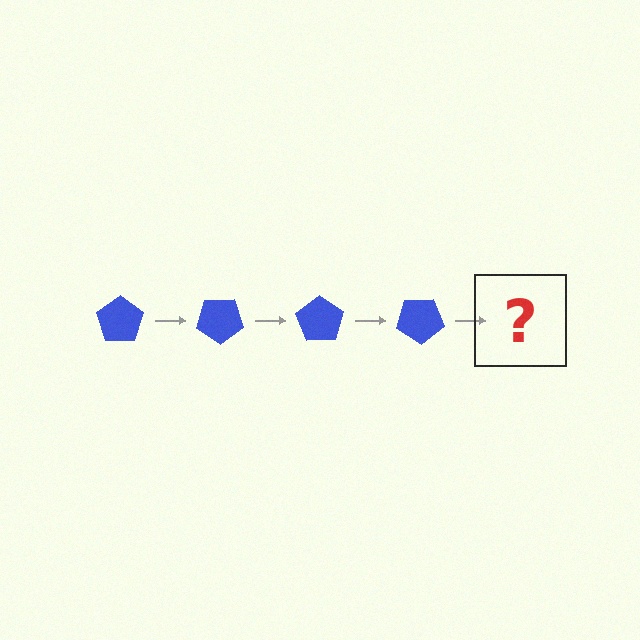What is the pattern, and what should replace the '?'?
The pattern is that the pentagon rotates 35 degrees each step. The '?' should be a blue pentagon rotated 140 degrees.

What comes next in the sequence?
The next element should be a blue pentagon rotated 140 degrees.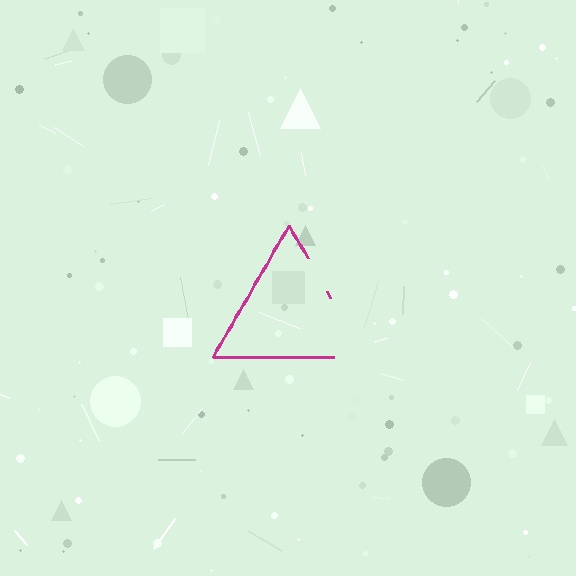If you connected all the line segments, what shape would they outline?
They would outline a triangle.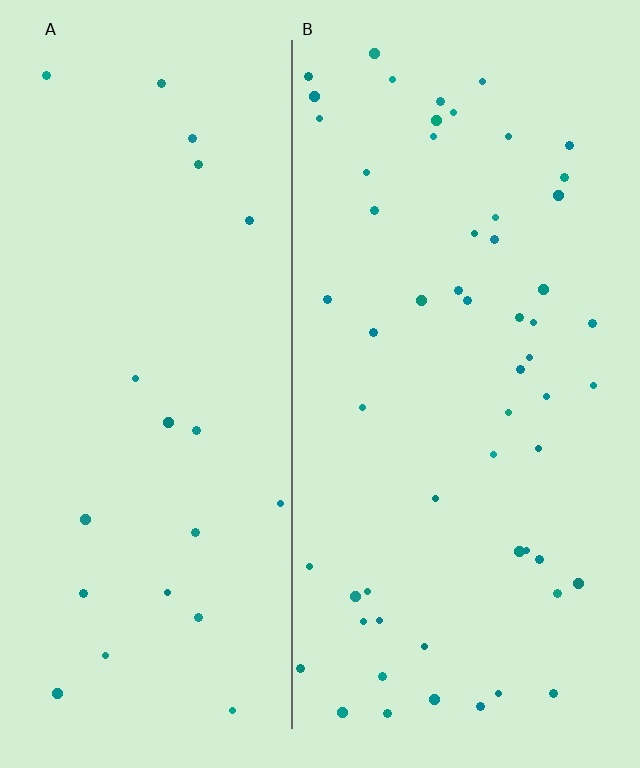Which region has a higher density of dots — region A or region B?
B (the right).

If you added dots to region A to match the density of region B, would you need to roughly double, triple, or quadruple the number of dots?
Approximately triple.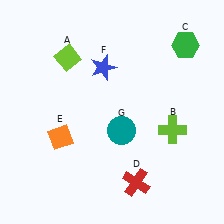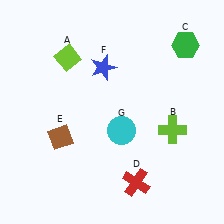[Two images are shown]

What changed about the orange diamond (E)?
In Image 1, E is orange. In Image 2, it changed to brown.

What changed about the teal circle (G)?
In Image 1, G is teal. In Image 2, it changed to cyan.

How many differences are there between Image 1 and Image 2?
There are 2 differences between the two images.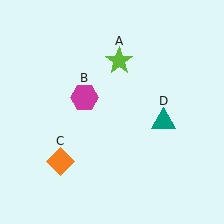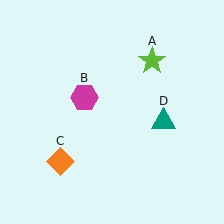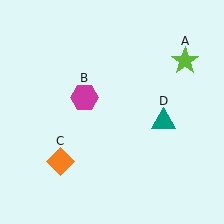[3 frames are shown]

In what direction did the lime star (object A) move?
The lime star (object A) moved right.